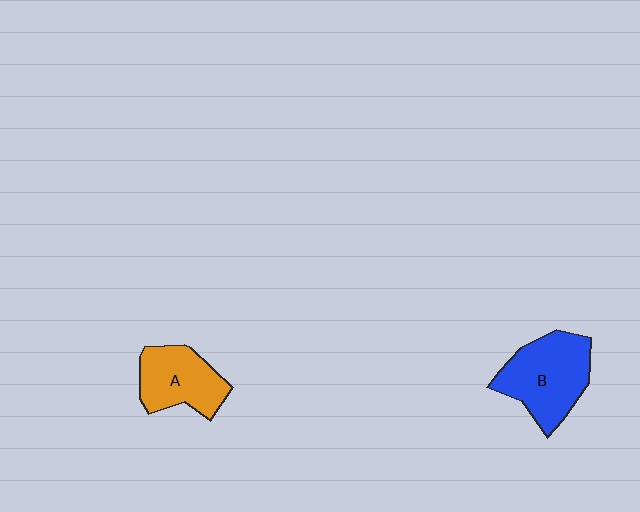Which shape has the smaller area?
Shape A (orange).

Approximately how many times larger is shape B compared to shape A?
Approximately 1.3 times.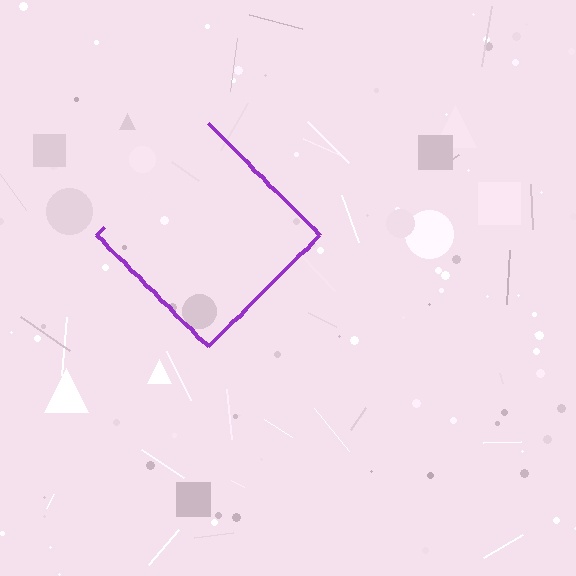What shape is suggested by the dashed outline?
The dashed outline suggests a diamond.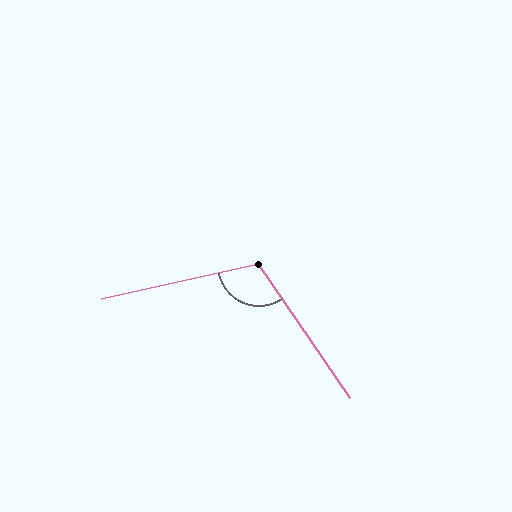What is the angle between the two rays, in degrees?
Approximately 112 degrees.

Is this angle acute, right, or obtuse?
It is obtuse.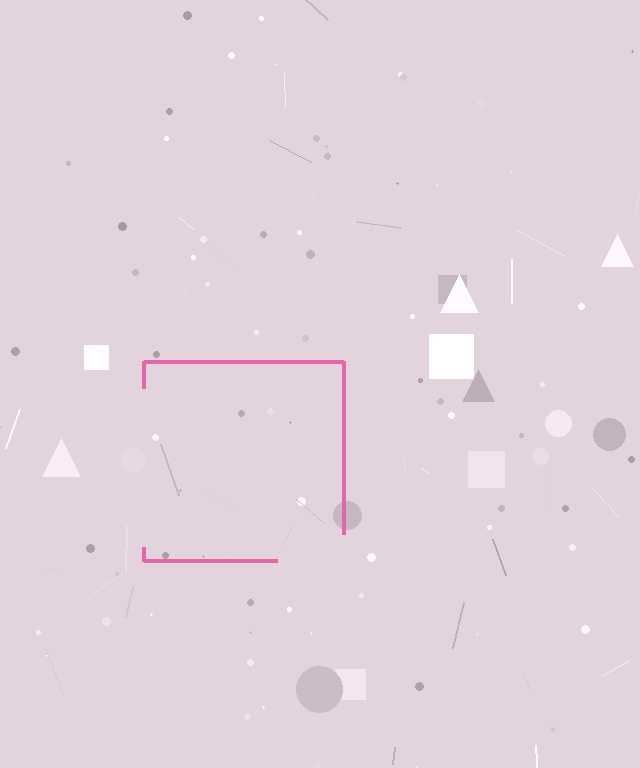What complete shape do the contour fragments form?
The contour fragments form a square.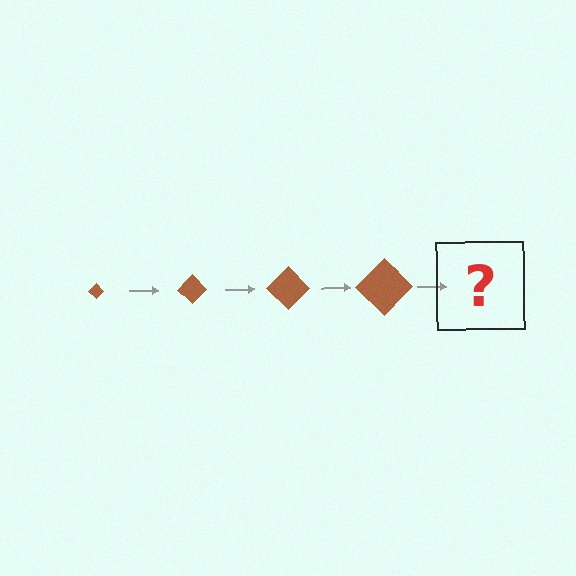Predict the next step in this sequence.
The next step is a brown diamond, larger than the previous one.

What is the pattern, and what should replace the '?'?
The pattern is that the diamond gets progressively larger each step. The '?' should be a brown diamond, larger than the previous one.